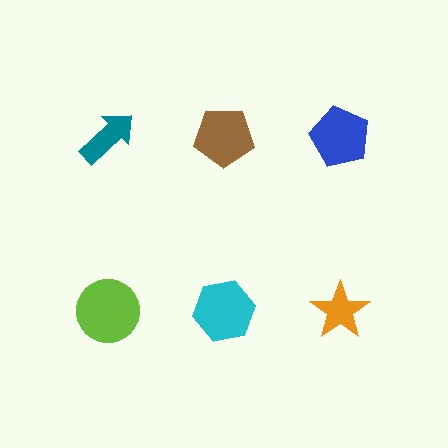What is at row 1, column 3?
A blue pentagon.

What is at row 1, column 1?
A teal arrow.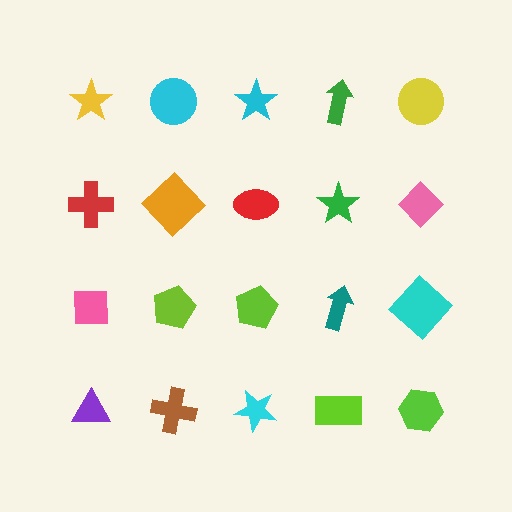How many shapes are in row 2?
5 shapes.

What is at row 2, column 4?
A green star.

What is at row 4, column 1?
A purple triangle.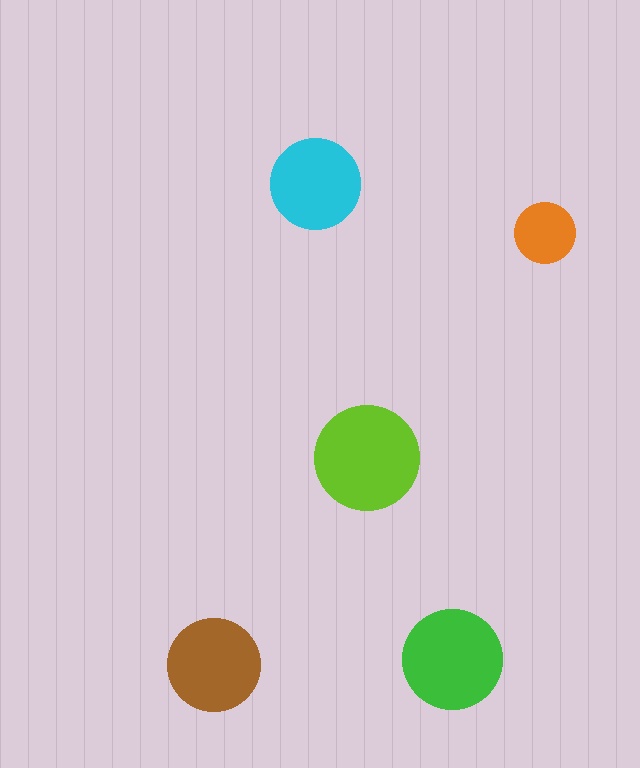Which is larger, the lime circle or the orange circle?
The lime one.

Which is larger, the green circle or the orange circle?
The green one.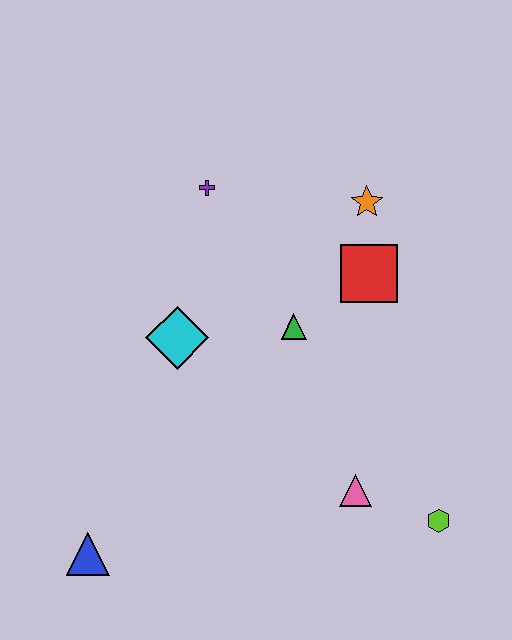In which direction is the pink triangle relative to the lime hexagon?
The pink triangle is to the left of the lime hexagon.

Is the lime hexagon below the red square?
Yes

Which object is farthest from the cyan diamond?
The lime hexagon is farthest from the cyan diamond.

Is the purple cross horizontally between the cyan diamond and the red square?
Yes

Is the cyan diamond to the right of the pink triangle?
No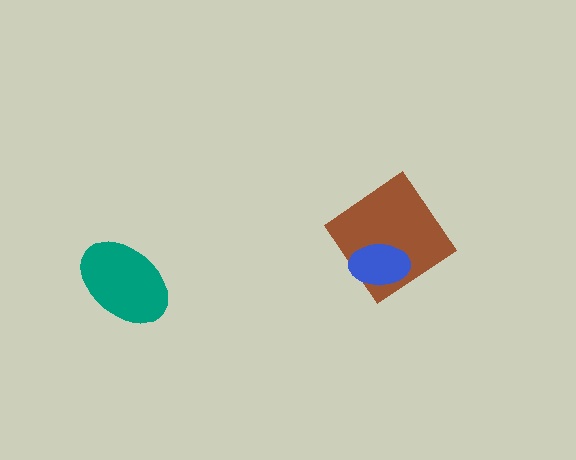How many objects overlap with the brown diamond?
1 object overlaps with the brown diamond.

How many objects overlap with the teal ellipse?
0 objects overlap with the teal ellipse.